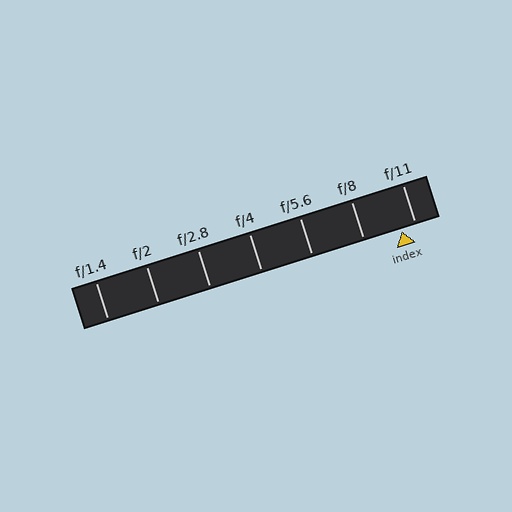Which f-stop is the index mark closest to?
The index mark is closest to f/11.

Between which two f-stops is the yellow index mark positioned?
The index mark is between f/8 and f/11.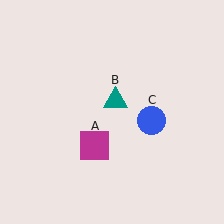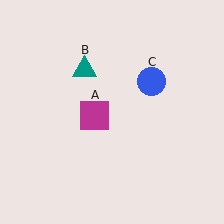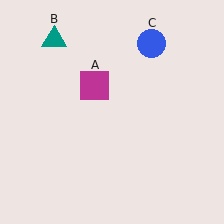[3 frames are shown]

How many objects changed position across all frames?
3 objects changed position: magenta square (object A), teal triangle (object B), blue circle (object C).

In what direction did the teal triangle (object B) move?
The teal triangle (object B) moved up and to the left.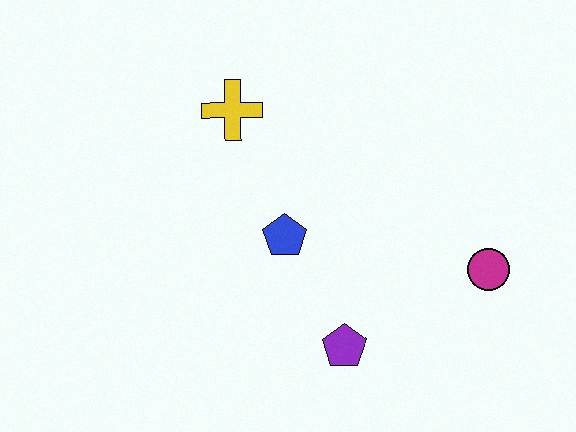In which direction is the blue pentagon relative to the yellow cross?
The blue pentagon is below the yellow cross.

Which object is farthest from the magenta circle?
The yellow cross is farthest from the magenta circle.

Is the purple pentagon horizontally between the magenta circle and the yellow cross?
Yes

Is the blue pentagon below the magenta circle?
No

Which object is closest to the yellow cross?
The blue pentagon is closest to the yellow cross.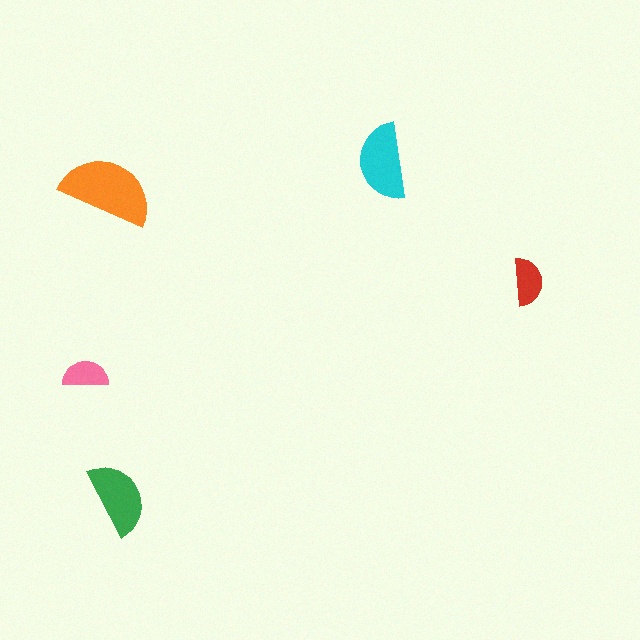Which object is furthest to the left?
The pink semicircle is leftmost.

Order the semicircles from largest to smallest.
the orange one, the cyan one, the green one, the red one, the pink one.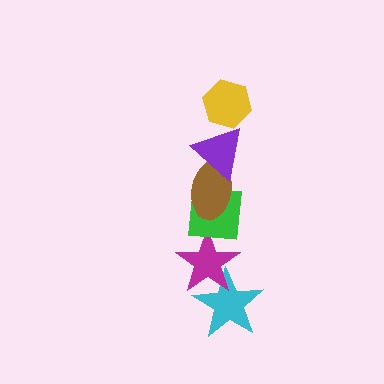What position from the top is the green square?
The green square is 4th from the top.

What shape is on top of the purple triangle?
The yellow hexagon is on top of the purple triangle.